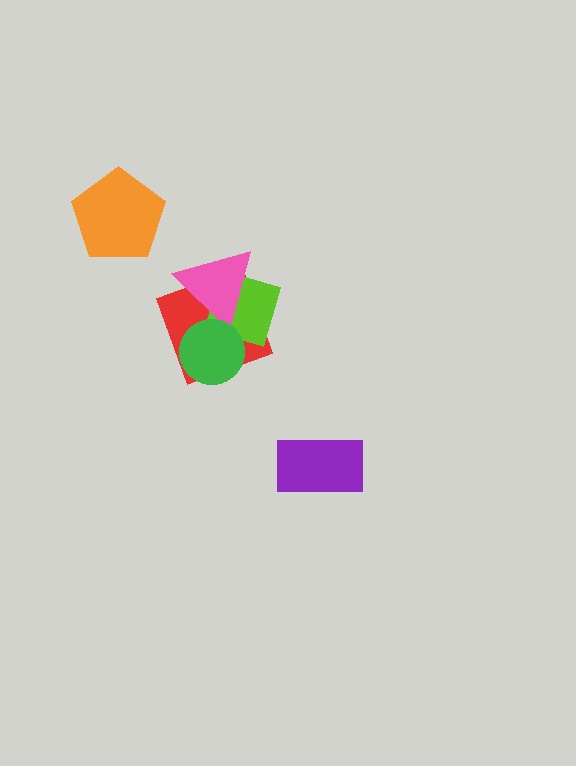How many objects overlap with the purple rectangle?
0 objects overlap with the purple rectangle.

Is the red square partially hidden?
Yes, it is partially covered by another shape.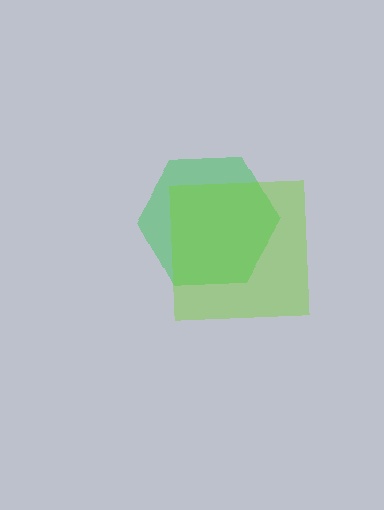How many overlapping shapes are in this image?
There are 2 overlapping shapes in the image.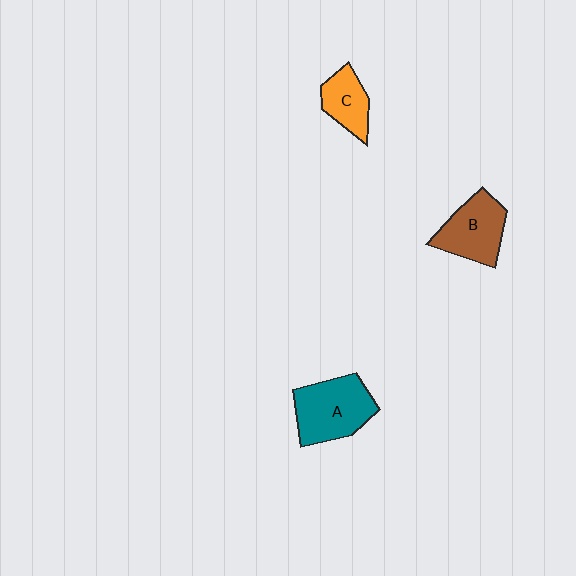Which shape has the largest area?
Shape A (teal).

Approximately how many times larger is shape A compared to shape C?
Approximately 1.7 times.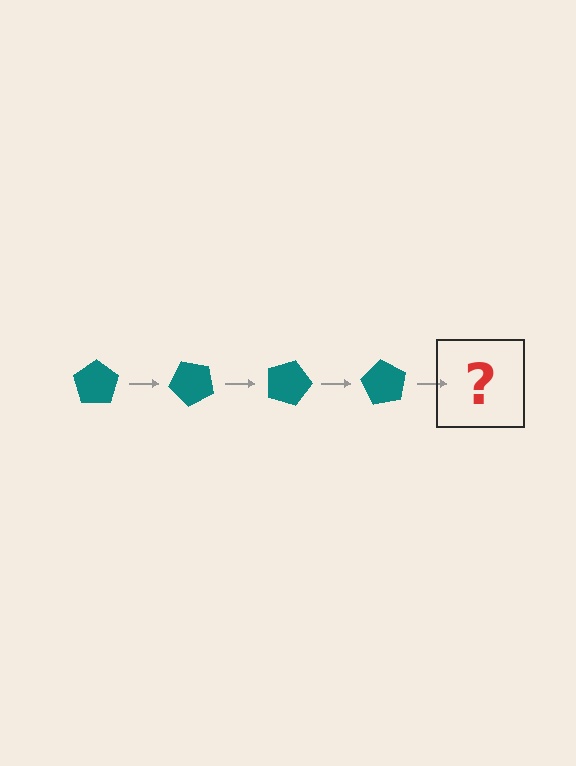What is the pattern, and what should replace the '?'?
The pattern is that the pentagon rotates 45 degrees each step. The '?' should be a teal pentagon rotated 180 degrees.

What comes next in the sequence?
The next element should be a teal pentagon rotated 180 degrees.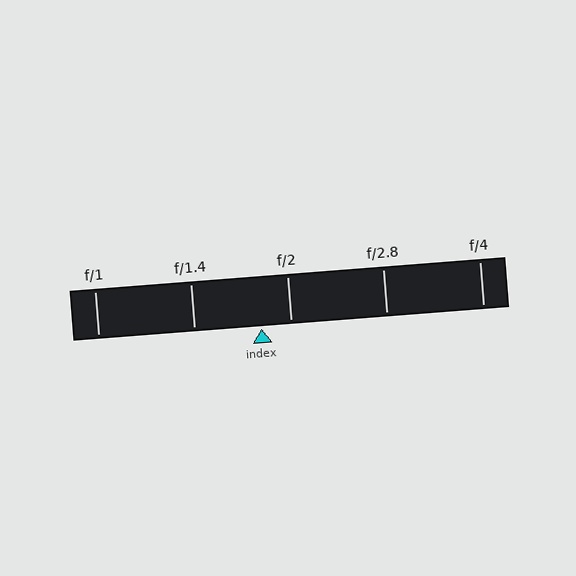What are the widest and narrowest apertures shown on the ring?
The widest aperture shown is f/1 and the narrowest is f/4.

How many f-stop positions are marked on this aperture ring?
There are 5 f-stop positions marked.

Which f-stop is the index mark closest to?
The index mark is closest to f/2.